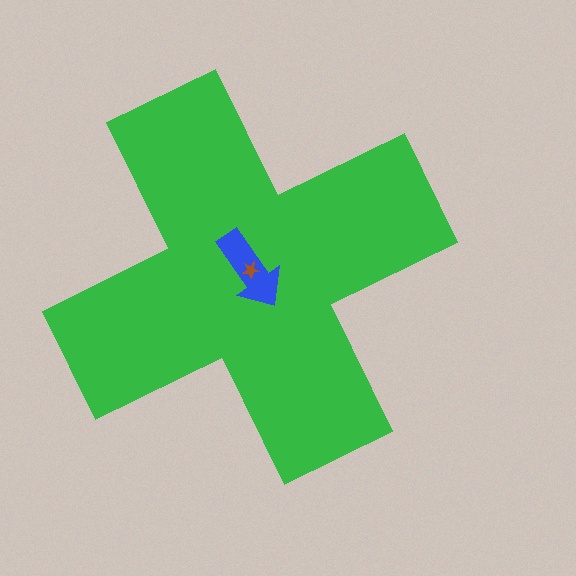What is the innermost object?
The brown star.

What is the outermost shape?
The green cross.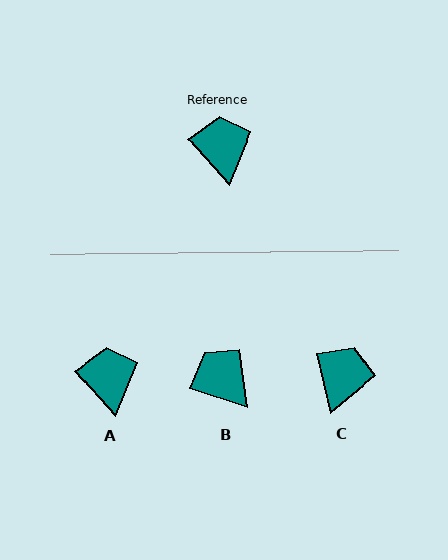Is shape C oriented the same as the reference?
No, it is off by about 28 degrees.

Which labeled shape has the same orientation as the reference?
A.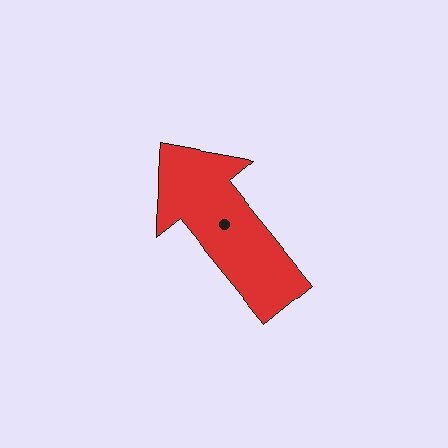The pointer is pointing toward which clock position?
Roughly 11 o'clock.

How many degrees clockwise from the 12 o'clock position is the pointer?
Approximately 321 degrees.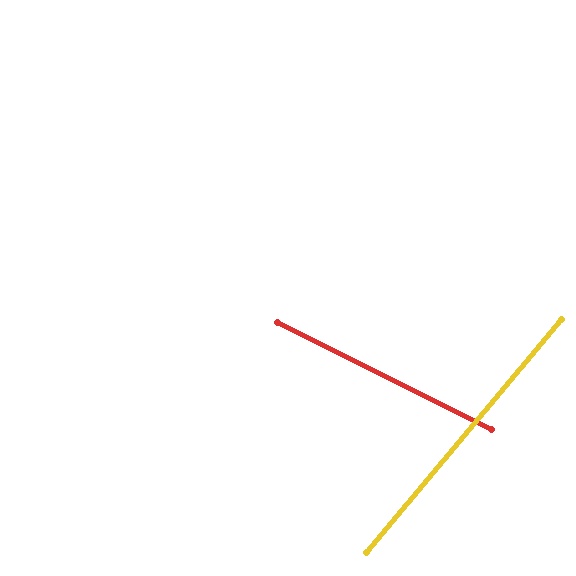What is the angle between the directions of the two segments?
Approximately 77 degrees.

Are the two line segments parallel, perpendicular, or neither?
Neither parallel nor perpendicular — they differ by about 77°.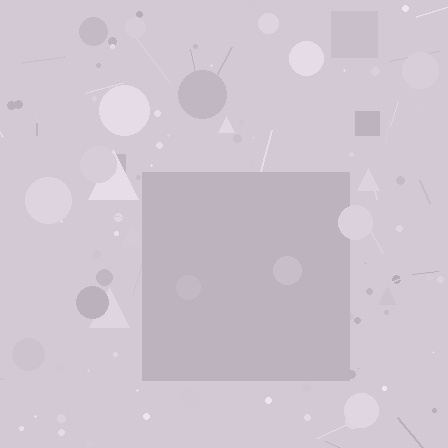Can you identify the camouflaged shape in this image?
The camouflaged shape is a square.